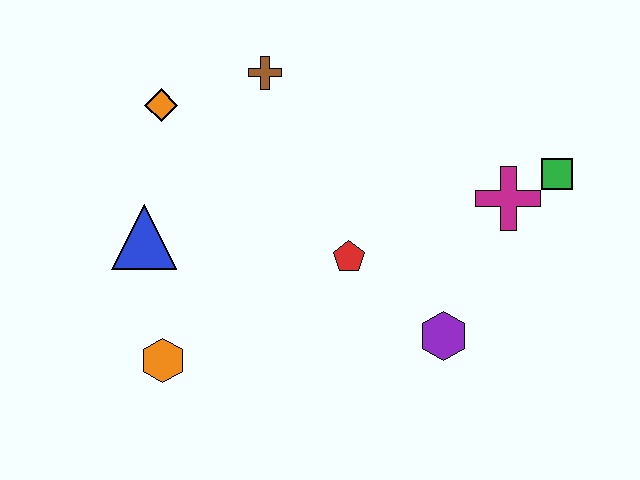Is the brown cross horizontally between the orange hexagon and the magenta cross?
Yes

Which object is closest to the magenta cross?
The green square is closest to the magenta cross.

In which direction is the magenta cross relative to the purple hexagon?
The magenta cross is above the purple hexagon.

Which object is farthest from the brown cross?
The purple hexagon is farthest from the brown cross.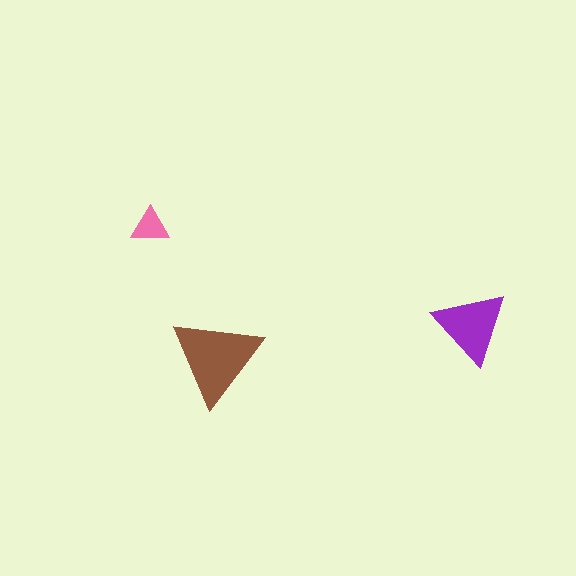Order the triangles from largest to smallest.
the brown one, the purple one, the pink one.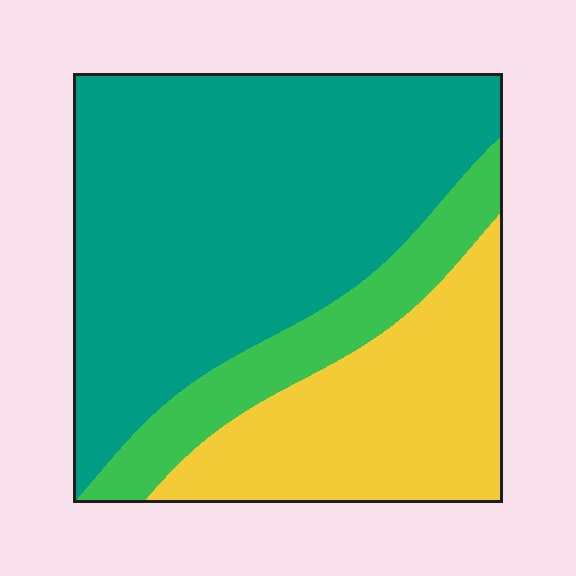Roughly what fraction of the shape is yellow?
Yellow covers around 25% of the shape.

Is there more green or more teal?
Teal.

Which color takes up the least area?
Green, at roughly 15%.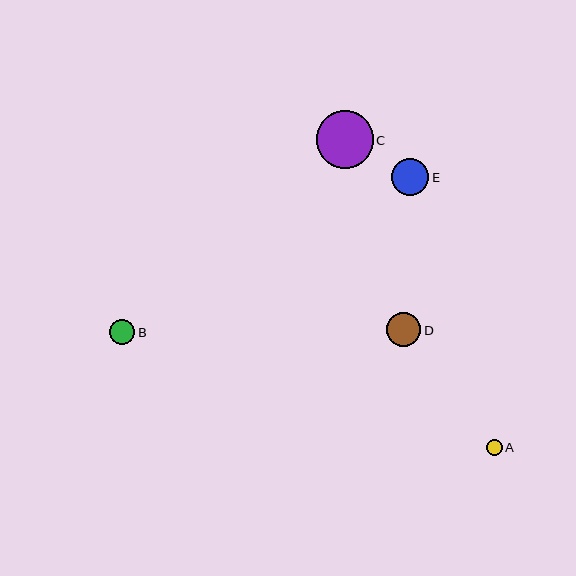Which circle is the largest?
Circle C is the largest with a size of approximately 57 pixels.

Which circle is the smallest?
Circle A is the smallest with a size of approximately 16 pixels.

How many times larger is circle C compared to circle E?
Circle C is approximately 1.6 times the size of circle E.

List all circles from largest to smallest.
From largest to smallest: C, E, D, B, A.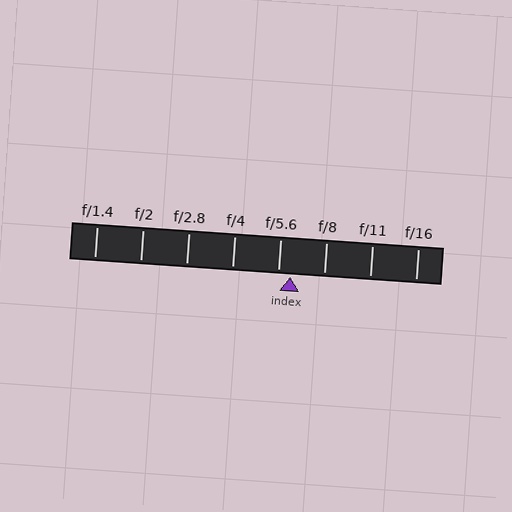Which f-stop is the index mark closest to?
The index mark is closest to f/5.6.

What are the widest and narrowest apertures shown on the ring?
The widest aperture shown is f/1.4 and the narrowest is f/16.